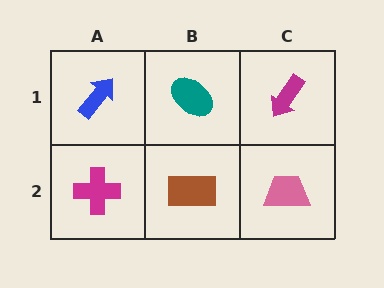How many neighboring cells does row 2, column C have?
2.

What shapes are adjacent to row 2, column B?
A teal ellipse (row 1, column B), a magenta cross (row 2, column A), a pink trapezoid (row 2, column C).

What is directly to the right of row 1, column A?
A teal ellipse.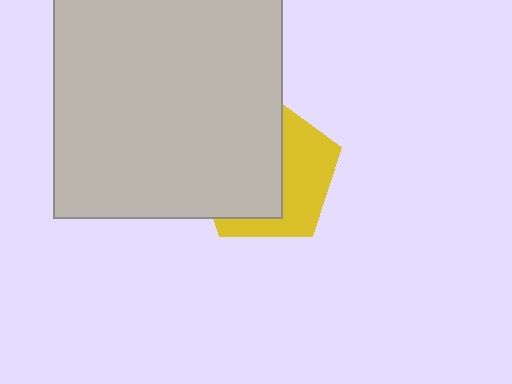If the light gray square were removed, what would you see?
You would see the complete yellow pentagon.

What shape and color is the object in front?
The object in front is a light gray square.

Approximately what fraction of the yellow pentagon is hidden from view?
Roughly 58% of the yellow pentagon is hidden behind the light gray square.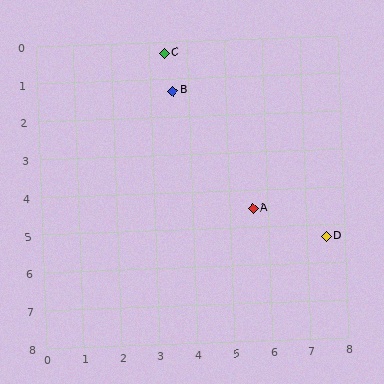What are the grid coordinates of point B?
Point B is at approximately (3.6, 1.3).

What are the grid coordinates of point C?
Point C is at approximately (3.4, 0.3).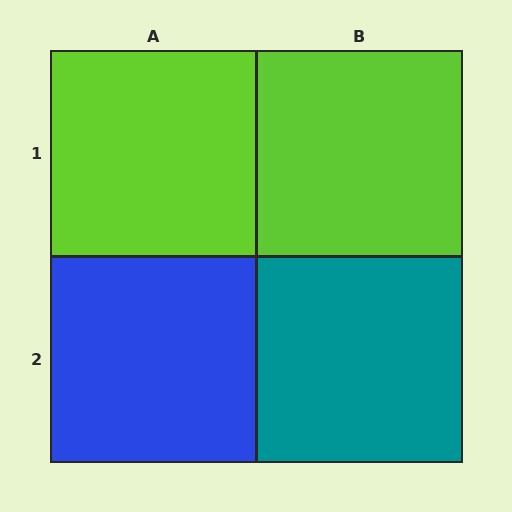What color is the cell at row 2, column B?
Teal.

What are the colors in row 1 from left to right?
Lime, lime.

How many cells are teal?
1 cell is teal.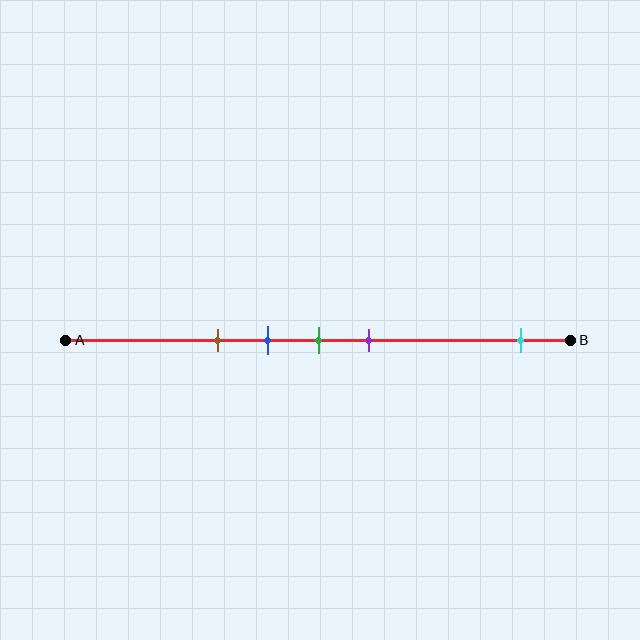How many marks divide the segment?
There are 5 marks dividing the segment.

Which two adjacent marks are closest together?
The blue and green marks are the closest adjacent pair.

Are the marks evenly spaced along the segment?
No, the marks are not evenly spaced.